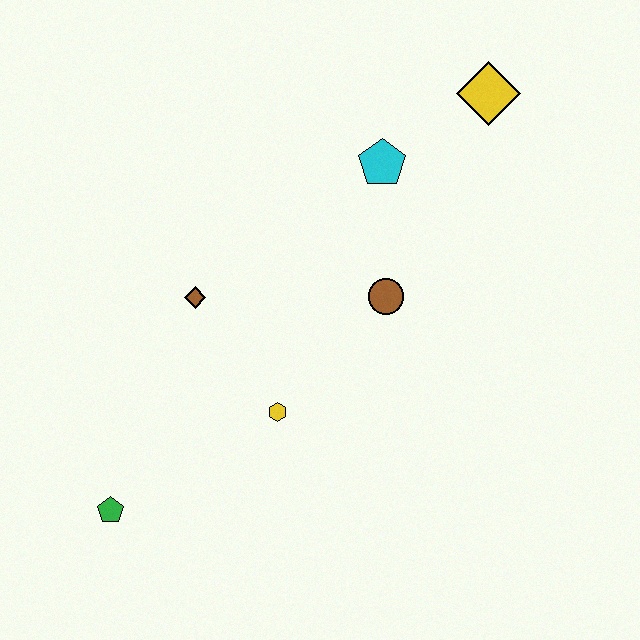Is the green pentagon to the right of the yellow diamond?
No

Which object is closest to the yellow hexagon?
The brown diamond is closest to the yellow hexagon.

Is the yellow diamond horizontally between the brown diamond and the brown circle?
No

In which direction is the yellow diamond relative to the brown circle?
The yellow diamond is above the brown circle.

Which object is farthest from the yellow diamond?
The green pentagon is farthest from the yellow diamond.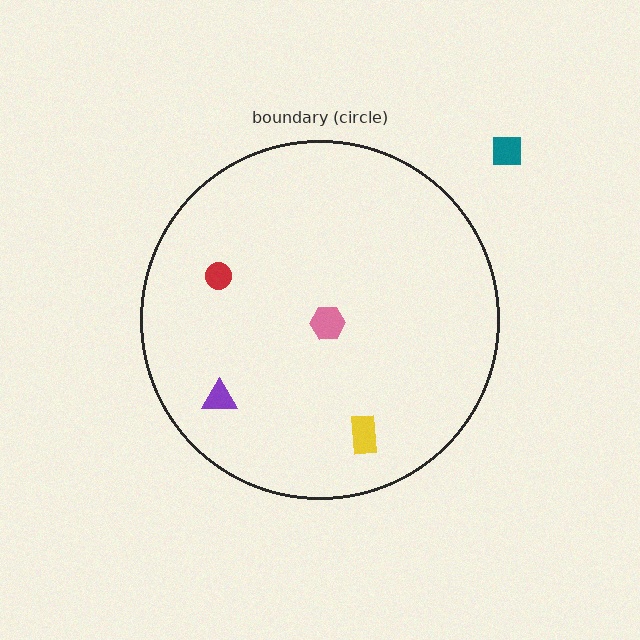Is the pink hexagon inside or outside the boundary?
Inside.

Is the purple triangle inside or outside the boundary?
Inside.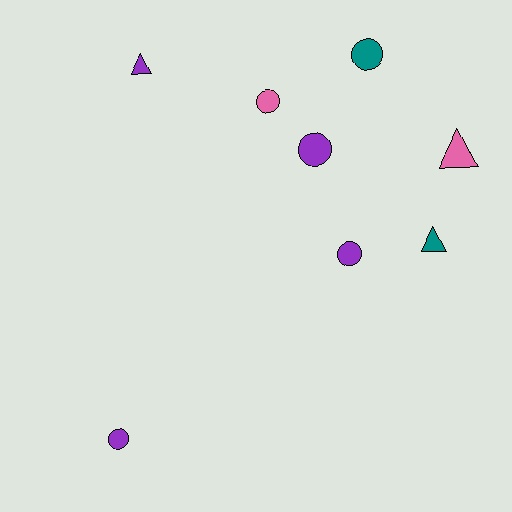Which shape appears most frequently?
Circle, with 5 objects.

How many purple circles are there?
There are 3 purple circles.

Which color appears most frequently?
Purple, with 4 objects.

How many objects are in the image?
There are 8 objects.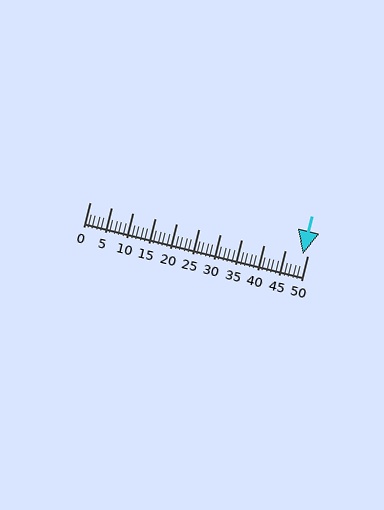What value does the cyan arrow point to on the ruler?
The cyan arrow points to approximately 49.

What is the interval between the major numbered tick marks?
The major tick marks are spaced 5 units apart.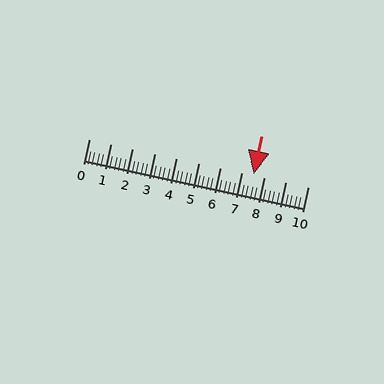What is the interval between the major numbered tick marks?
The major tick marks are spaced 1 units apart.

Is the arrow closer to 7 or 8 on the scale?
The arrow is closer to 8.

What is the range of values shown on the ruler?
The ruler shows values from 0 to 10.